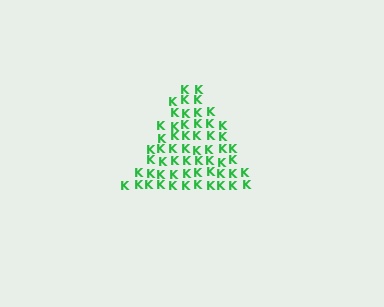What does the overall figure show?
The overall figure shows a triangle.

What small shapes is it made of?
It is made of small letter K's.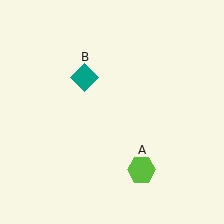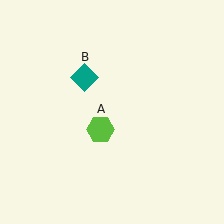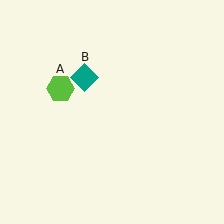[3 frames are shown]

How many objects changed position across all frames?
1 object changed position: lime hexagon (object A).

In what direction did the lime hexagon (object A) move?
The lime hexagon (object A) moved up and to the left.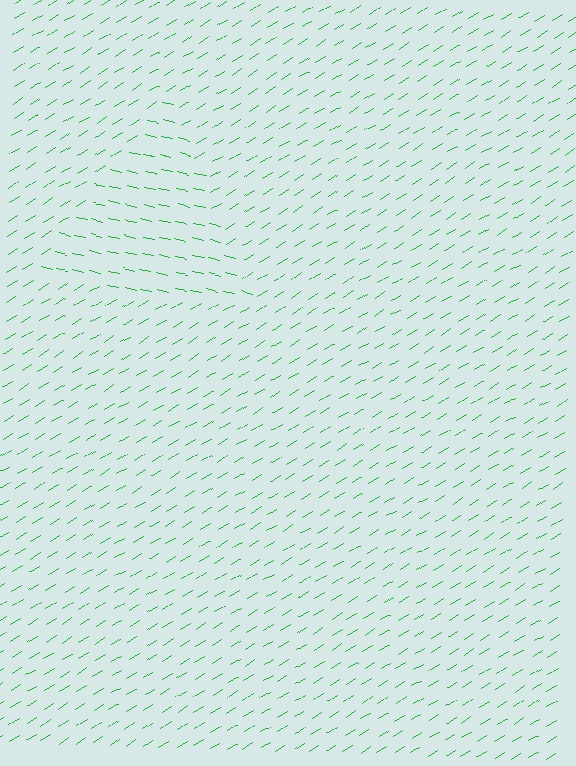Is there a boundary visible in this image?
Yes, there is a texture boundary formed by a change in line orientation.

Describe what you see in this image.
The image is filled with small green line segments. A triangle region in the image has lines oriented differently from the surrounding lines, creating a visible texture boundary.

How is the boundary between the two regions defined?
The boundary is defined purely by a change in line orientation (approximately 45 degrees difference). All lines are the same color and thickness.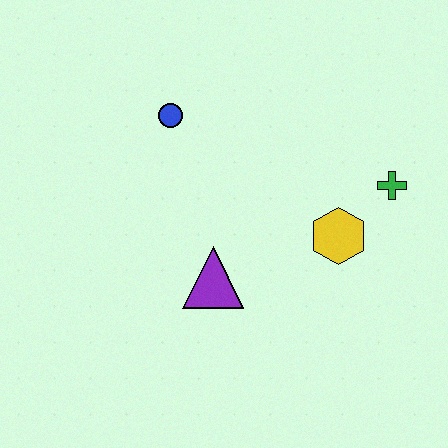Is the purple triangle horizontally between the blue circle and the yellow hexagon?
Yes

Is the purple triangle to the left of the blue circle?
No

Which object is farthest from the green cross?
The blue circle is farthest from the green cross.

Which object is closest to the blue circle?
The purple triangle is closest to the blue circle.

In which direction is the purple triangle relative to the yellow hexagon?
The purple triangle is to the left of the yellow hexagon.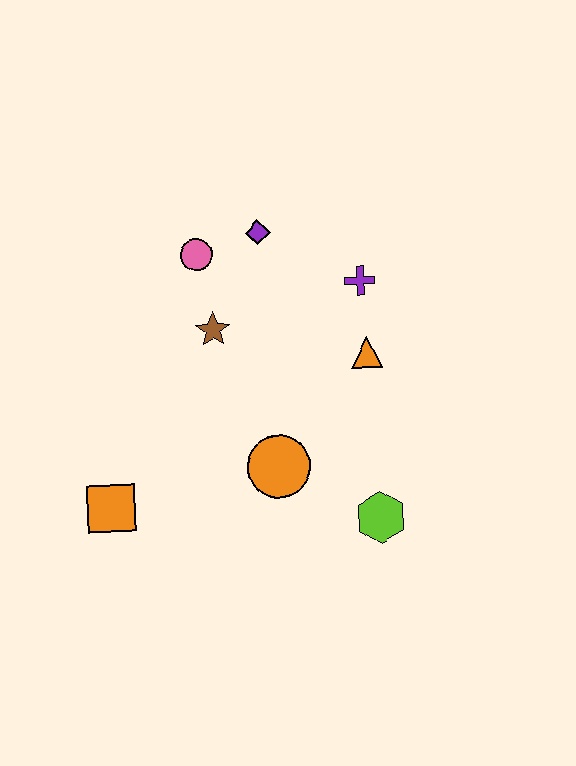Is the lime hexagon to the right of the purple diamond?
Yes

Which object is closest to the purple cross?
The orange triangle is closest to the purple cross.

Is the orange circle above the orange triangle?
No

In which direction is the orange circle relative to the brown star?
The orange circle is below the brown star.